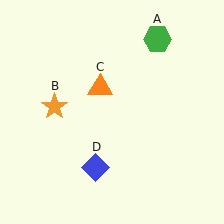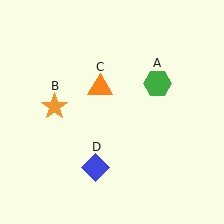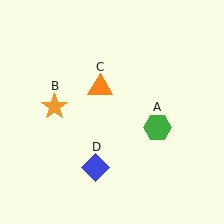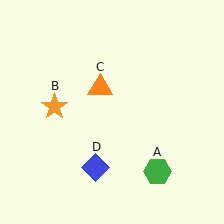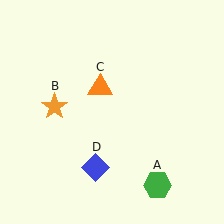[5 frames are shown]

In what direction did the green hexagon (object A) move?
The green hexagon (object A) moved down.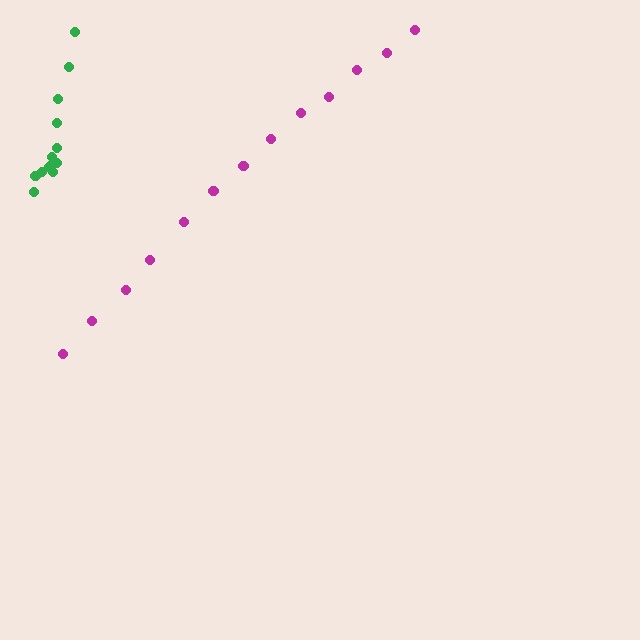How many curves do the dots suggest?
There are 2 distinct paths.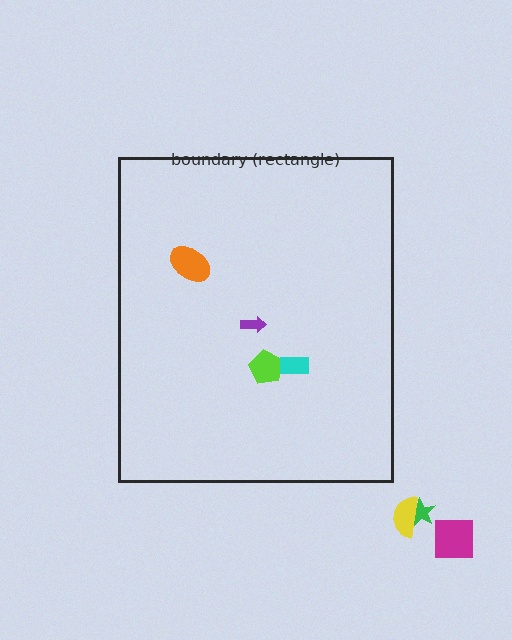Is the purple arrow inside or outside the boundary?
Inside.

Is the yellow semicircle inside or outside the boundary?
Outside.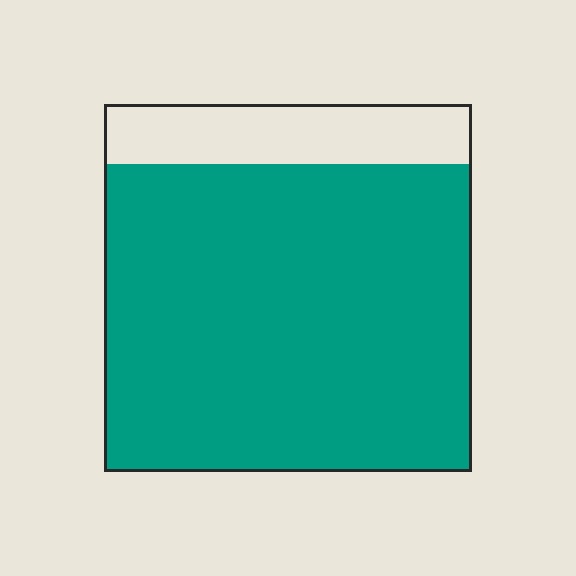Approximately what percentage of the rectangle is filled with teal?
Approximately 85%.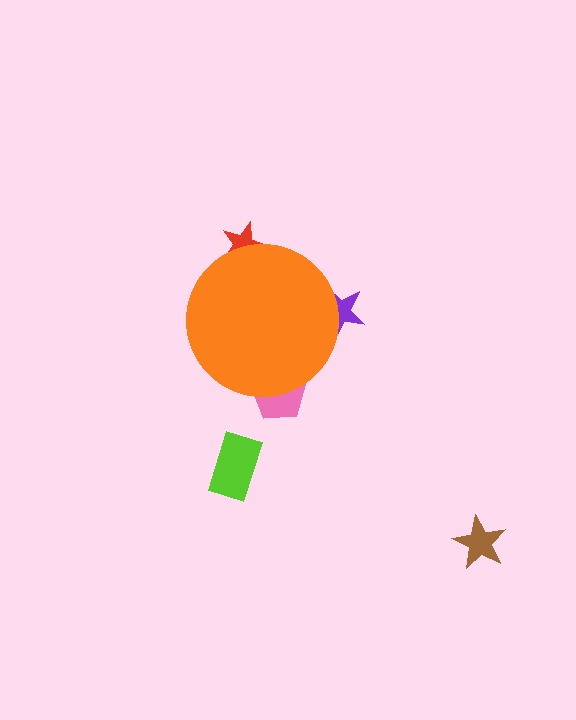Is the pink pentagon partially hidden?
Yes, the pink pentagon is partially hidden behind the orange circle.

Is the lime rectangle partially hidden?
No, the lime rectangle is fully visible.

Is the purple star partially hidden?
Yes, the purple star is partially hidden behind the orange circle.